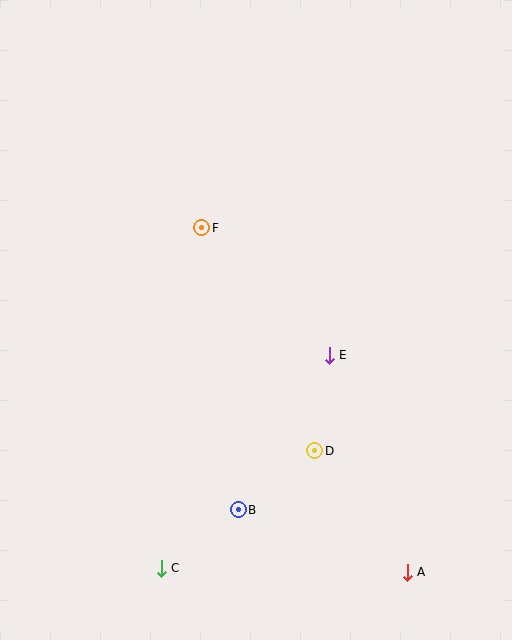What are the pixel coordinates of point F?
Point F is at (202, 228).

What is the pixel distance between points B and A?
The distance between B and A is 180 pixels.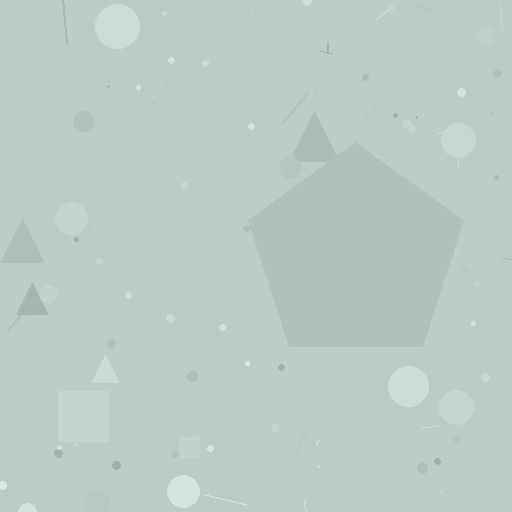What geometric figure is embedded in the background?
A pentagon is embedded in the background.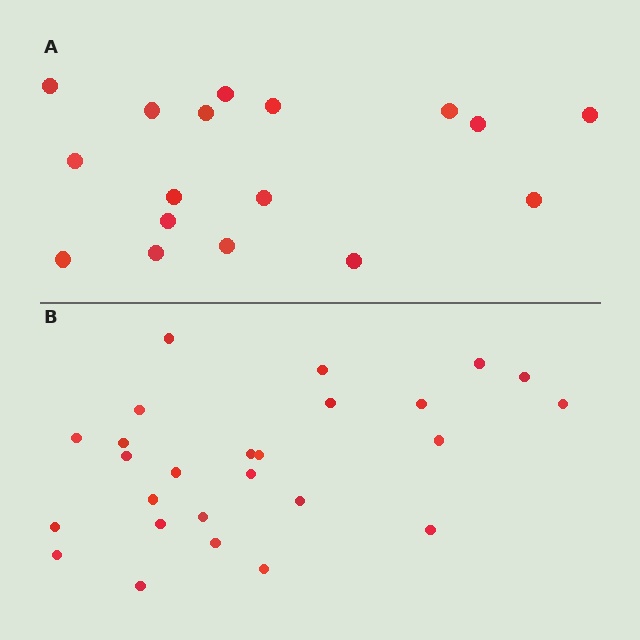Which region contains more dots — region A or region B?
Region B (the bottom region) has more dots.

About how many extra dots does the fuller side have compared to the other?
Region B has roughly 8 or so more dots than region A.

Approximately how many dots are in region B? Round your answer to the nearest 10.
About 30 dots. (The exact count is 26, which rounds to 30.)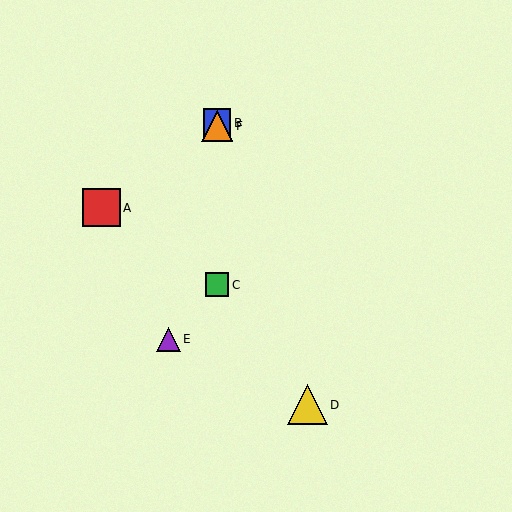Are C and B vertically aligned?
Yes, both are at x≈217.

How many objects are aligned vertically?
3 objects (B, C, F) are aligned vertically.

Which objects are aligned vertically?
Objects B, C, F are aligned vertically.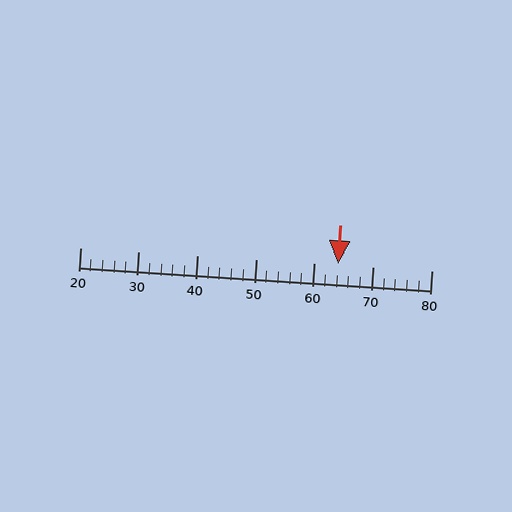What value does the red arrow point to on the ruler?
The red arrow points to approximately 64.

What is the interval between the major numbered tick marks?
The major tick marks are spaced 10 units apart.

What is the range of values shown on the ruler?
The ruler shows values from 20 to 80.